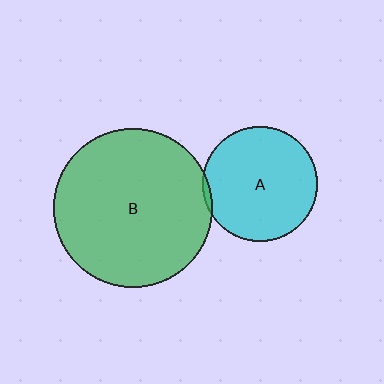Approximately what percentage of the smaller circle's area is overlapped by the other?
Approximately 5%.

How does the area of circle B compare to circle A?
Approximately 1.9 times.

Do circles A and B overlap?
Yes.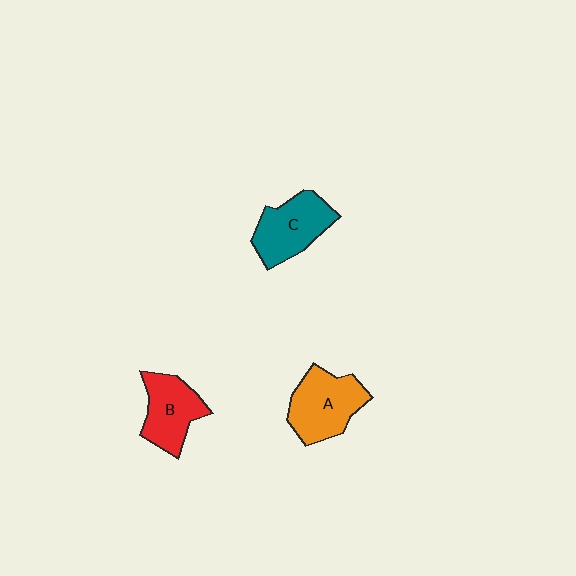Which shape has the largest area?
Shape A (orange).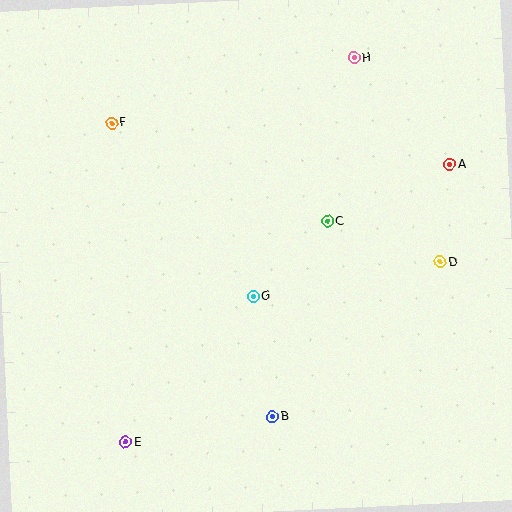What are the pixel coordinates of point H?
Point H is at (354, 58).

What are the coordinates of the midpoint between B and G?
The midpoint between B and G is at (263, 357).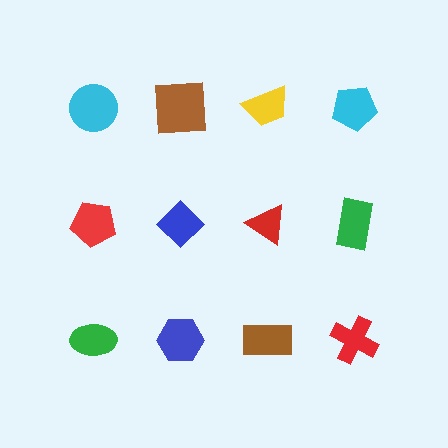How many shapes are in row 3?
4 shapes.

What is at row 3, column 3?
A brown rectangle.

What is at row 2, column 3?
A red triangle.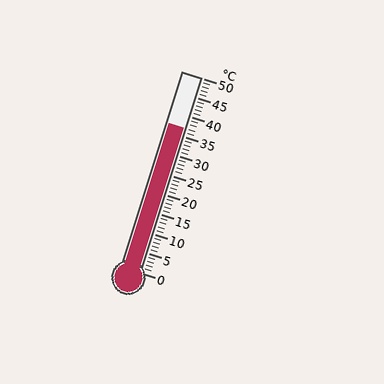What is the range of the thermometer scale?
The thermometer scale ranges from 0°C to 50°C.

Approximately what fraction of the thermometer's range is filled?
The thermometer is filled to approximately 75% of its range.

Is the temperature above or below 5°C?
The temperature is above 5°C.